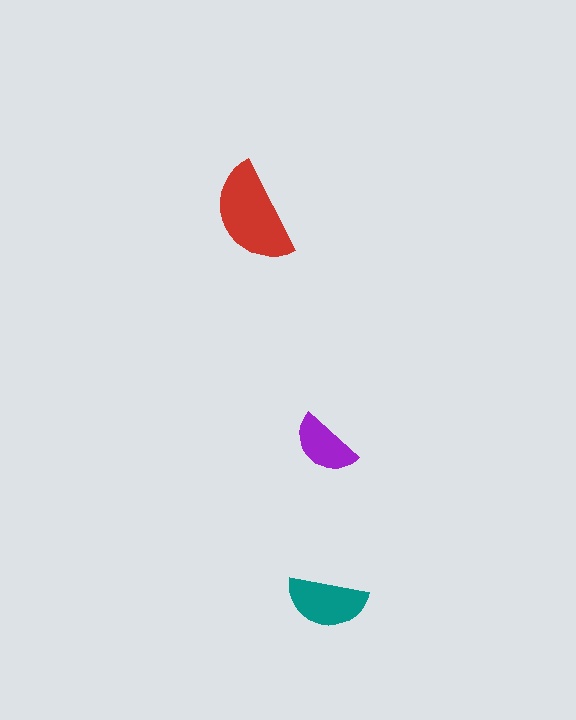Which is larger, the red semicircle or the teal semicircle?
The red one.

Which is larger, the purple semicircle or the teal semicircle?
The teal one.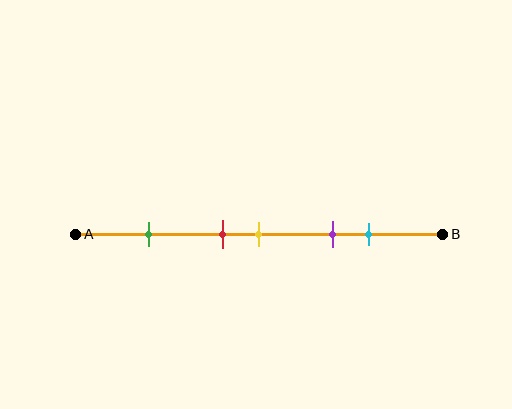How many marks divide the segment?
There are 5 marks dividing the segment.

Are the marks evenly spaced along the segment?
No, the marks are not evenly spaced.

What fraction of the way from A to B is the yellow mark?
The yellow mark is approximately 50% (0.5) of the way from A to B.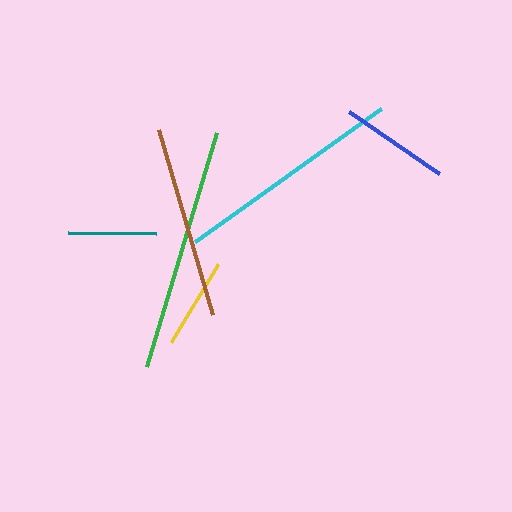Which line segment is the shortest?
The teal line is the shortest at approximately 88 pixels.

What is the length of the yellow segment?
The yellow segment is approximately 92 pixels long.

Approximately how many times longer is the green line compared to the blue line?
The green line is approximately 2.2 times the length of the blue line.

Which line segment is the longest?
The green line is the longest at approximately 244 pixels.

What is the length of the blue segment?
The blue segment is approximately 109 pixels long.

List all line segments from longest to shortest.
From longest to shortest: green, cyan, brown, blue, yellow, teal.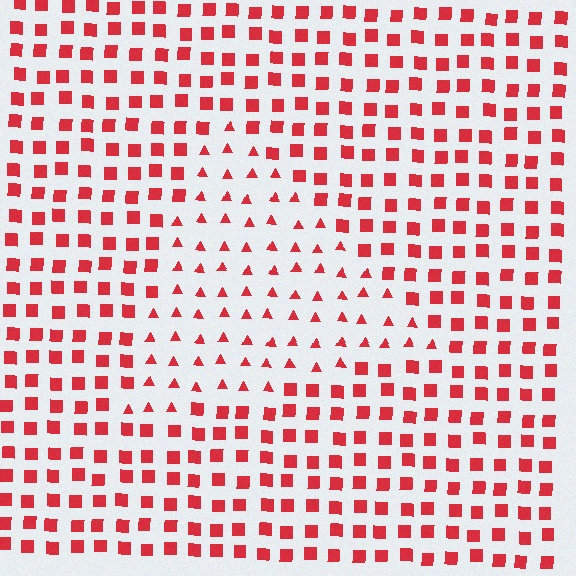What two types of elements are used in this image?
The image uses triangles inside the triangle region and squares outside it.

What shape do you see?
I see a triangle.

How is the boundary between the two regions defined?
The boundary is defined by a change in element shape: triangles inside vs. squares outside. All elements share the same color and spacing.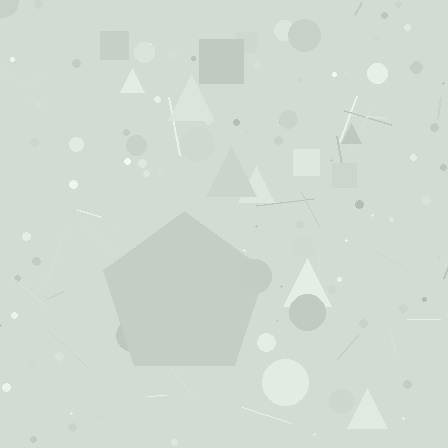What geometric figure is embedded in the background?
A pentagon is embedded in the background.